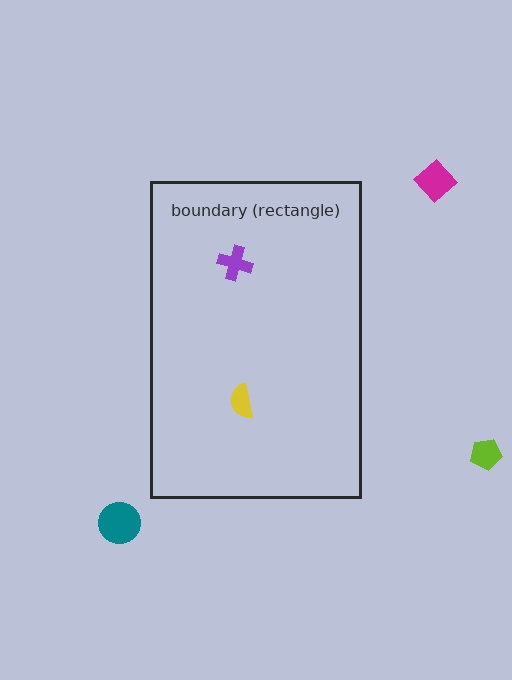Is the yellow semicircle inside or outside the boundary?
Inside.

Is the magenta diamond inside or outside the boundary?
Outside.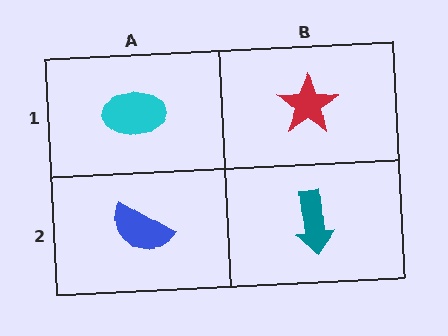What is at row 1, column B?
A red star.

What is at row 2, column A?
A blue semicircle.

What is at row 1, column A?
A cyan ellipse.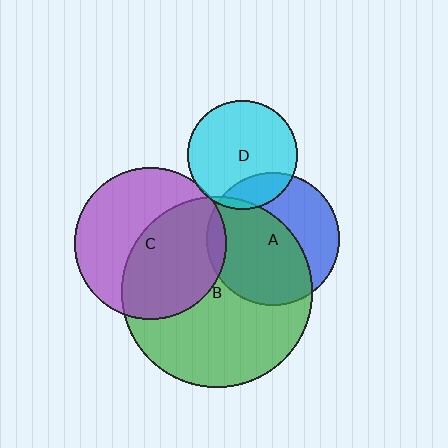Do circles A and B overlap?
Yes.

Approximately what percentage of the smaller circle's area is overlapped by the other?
Approximately 60%.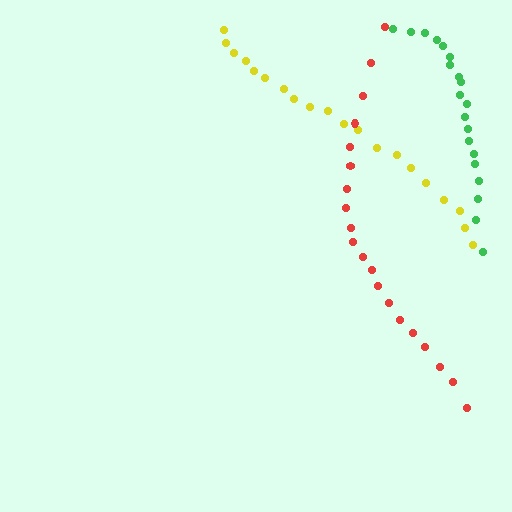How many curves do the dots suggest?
There are 3 distinct paths.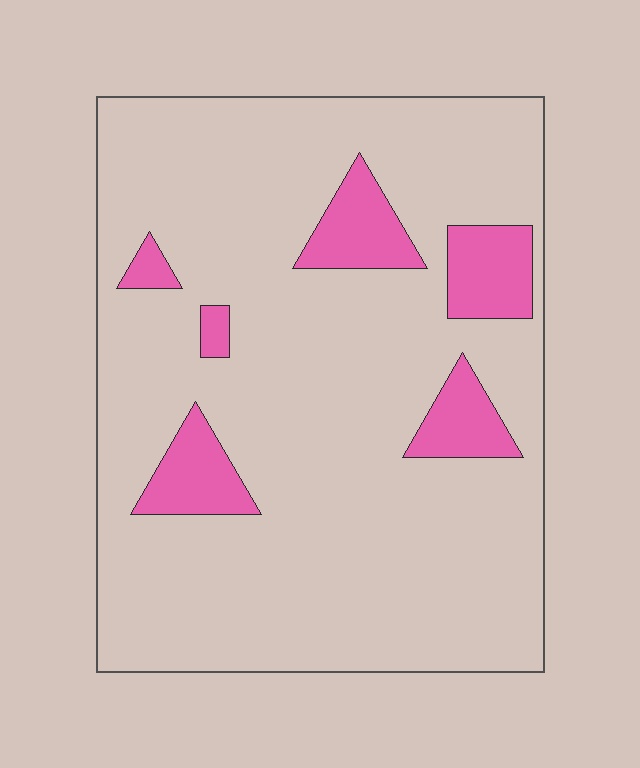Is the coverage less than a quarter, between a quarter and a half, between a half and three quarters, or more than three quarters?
Less than a quarter.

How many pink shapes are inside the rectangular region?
6.